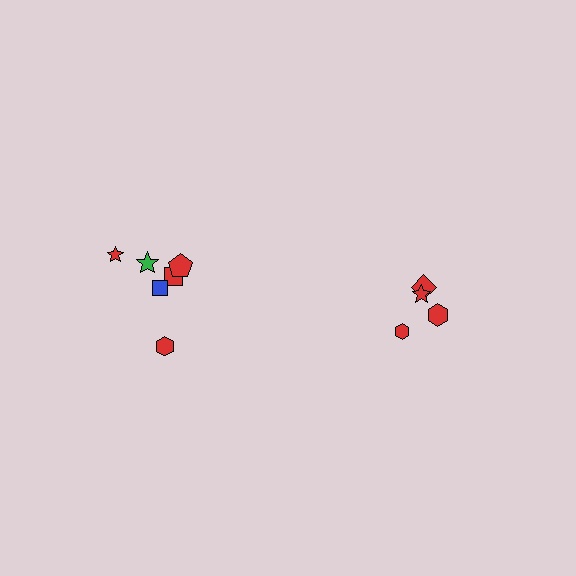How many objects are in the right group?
There are 4 objects.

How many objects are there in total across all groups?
There are 10 objects.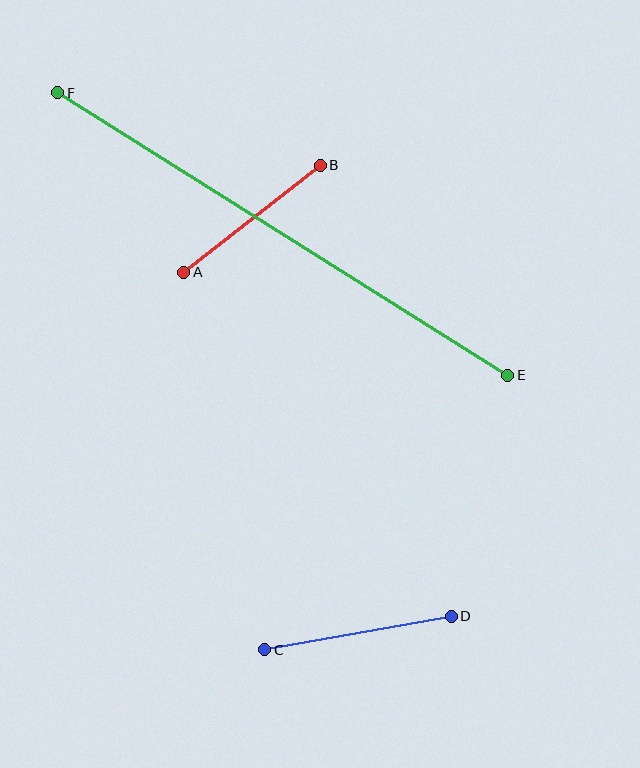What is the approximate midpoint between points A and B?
The midpoint is at approximately (252, 219) pixels.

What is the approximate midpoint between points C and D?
The midpoint is at approximately (358, 633) pixels.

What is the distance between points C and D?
The distance is approximately 189 pixels.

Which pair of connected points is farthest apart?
Points E and F are farthest apart.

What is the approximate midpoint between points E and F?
The midpoint is at approximately (283, 234) pixels.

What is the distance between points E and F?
The distance is approximately 531 pixels.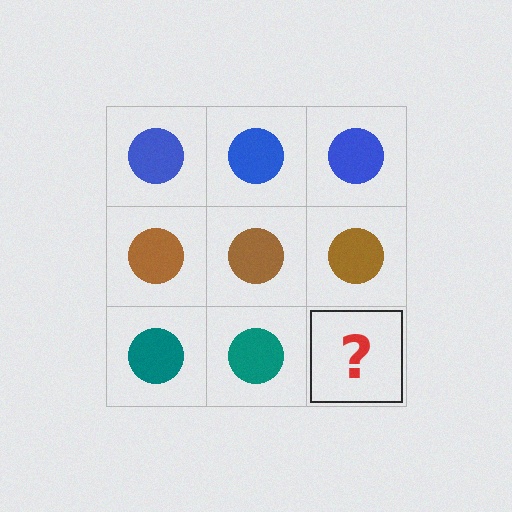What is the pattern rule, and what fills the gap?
The rule is that each row has a consistent color. The gap should be filled with a teal circle.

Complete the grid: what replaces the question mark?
The question mark should be replaced with a teal circle.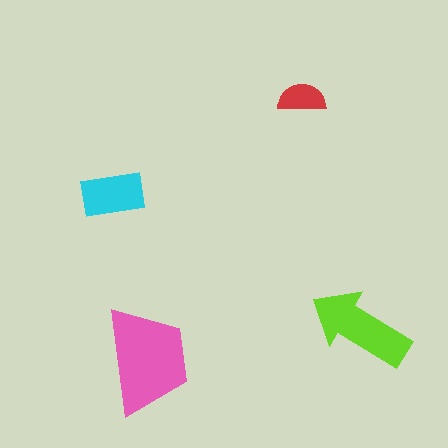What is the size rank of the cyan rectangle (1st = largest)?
3rd.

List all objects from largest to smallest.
The pink trapezoid, the lime arrow, the cyan rectangle, the red semicircle.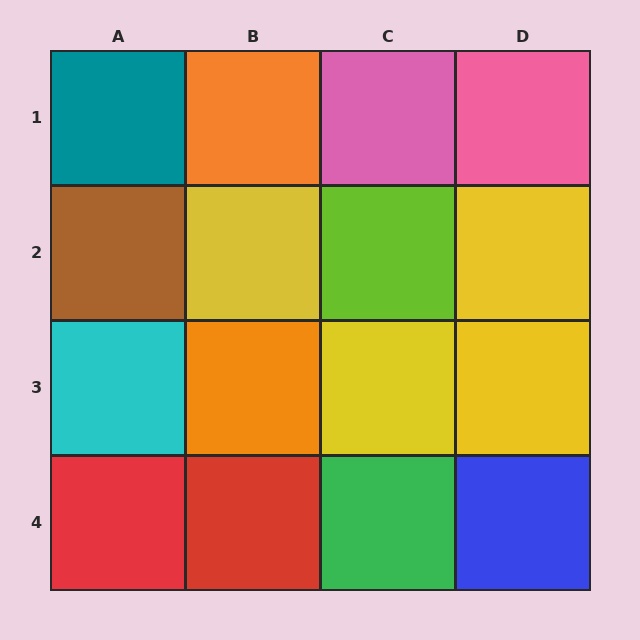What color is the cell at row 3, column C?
Yellow.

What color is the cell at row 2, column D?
Yellow.